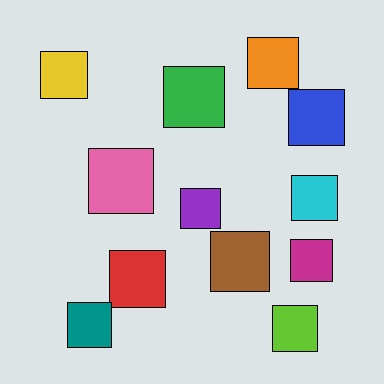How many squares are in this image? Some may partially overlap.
There are 12 squares.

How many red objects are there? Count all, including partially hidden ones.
There is 1 red object.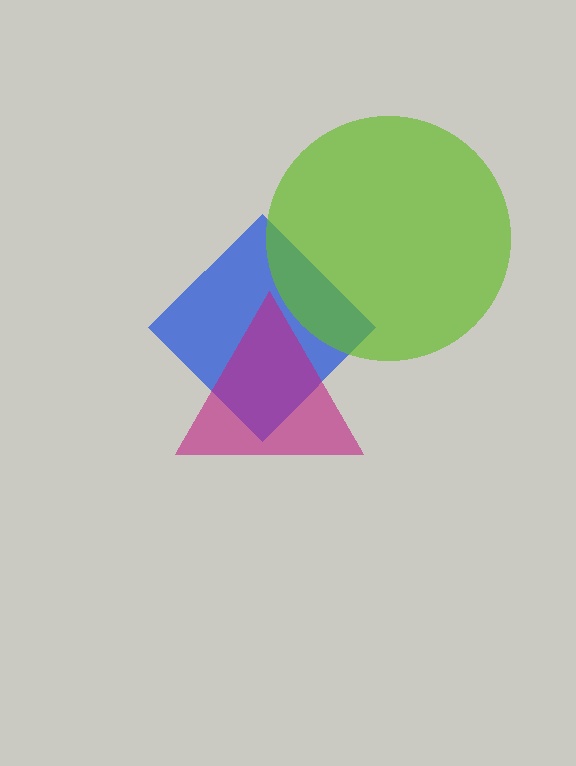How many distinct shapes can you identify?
There are 3 distinct shapes: a blue diamond, a lime circle, a magenta triangle.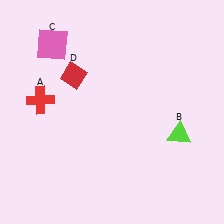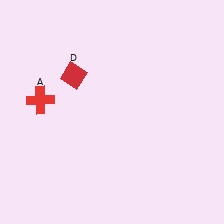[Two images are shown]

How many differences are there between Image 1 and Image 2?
There are 2 differences between the two images.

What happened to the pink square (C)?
The pink square (C) was removed in Image 2. It was in the top-left area of Image 1.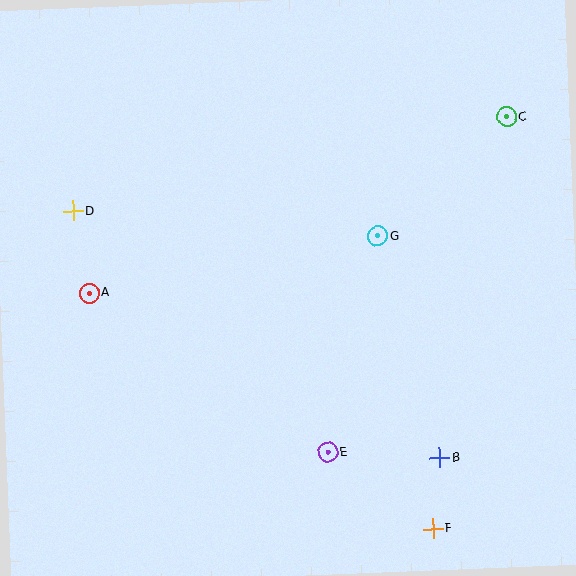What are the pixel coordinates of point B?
Point B is at (439, 458).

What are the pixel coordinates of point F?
Point F is at (433, 529).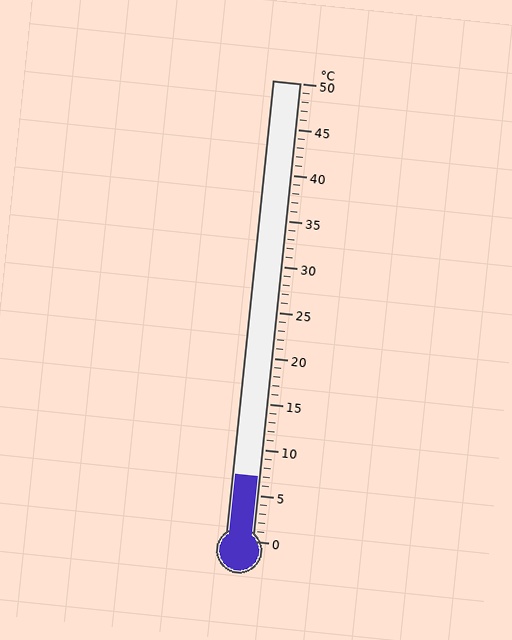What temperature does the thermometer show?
The thermometer shows approximately 7°C.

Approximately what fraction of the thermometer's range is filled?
The thermometer is filled to approximately 15% of its range.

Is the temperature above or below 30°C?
The temperature is below 30°C.